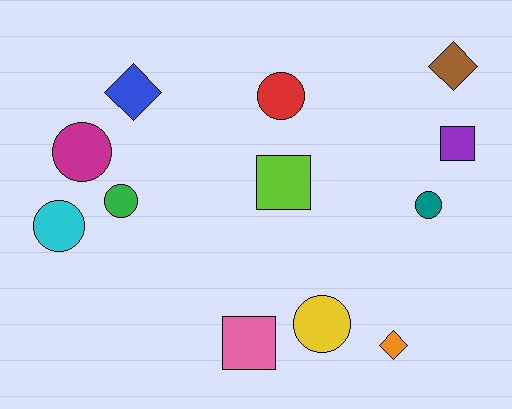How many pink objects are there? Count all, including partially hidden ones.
There is 1 pink object.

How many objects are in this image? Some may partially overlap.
There are 12 objects.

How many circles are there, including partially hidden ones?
There are 6 circles.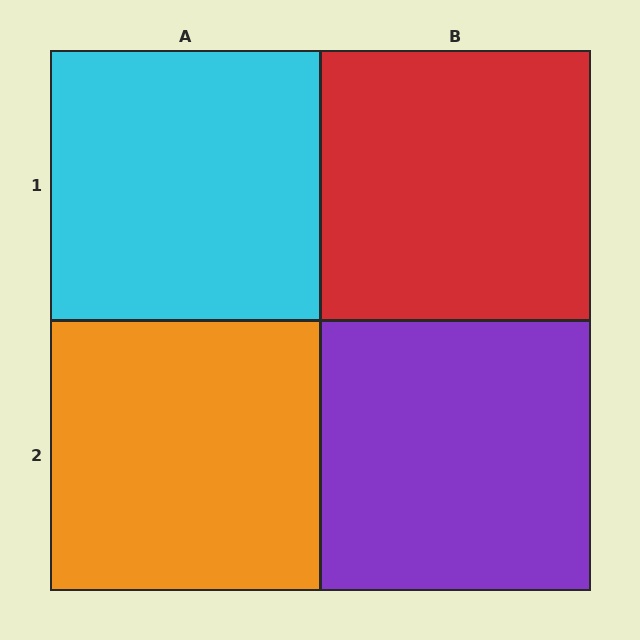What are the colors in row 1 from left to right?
Cyan, red.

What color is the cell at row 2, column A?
Orange.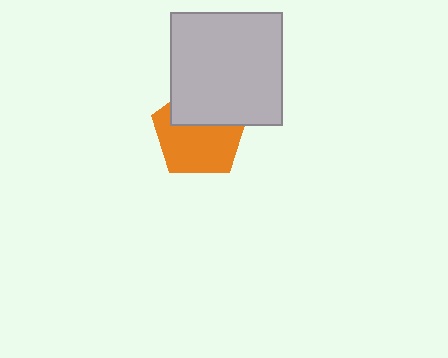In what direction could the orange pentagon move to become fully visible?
The orange pentagon could move down. That would shift it out from behind the light gray square entirely.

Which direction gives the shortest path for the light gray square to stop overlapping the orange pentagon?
Moving up gives the shortest separation.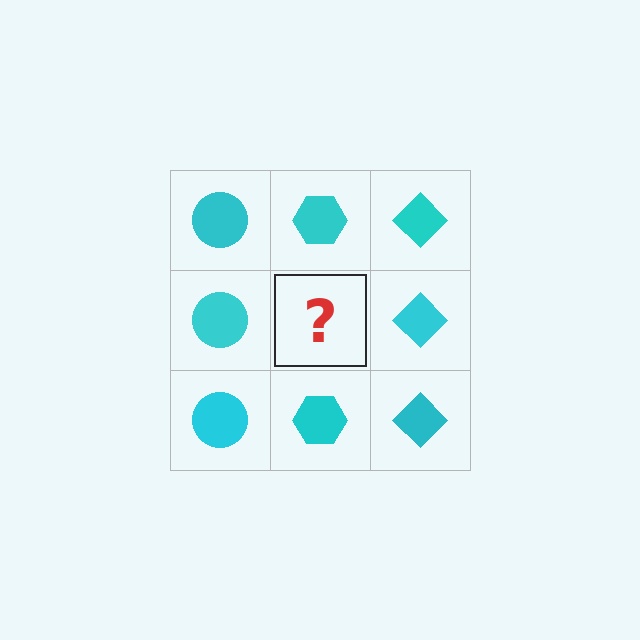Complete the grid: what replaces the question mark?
The question mark should be replaced with a cyan hexagon.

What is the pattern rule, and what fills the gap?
The rule is that each column has a consistent shape. The gap should be filled with a cyan hexagon.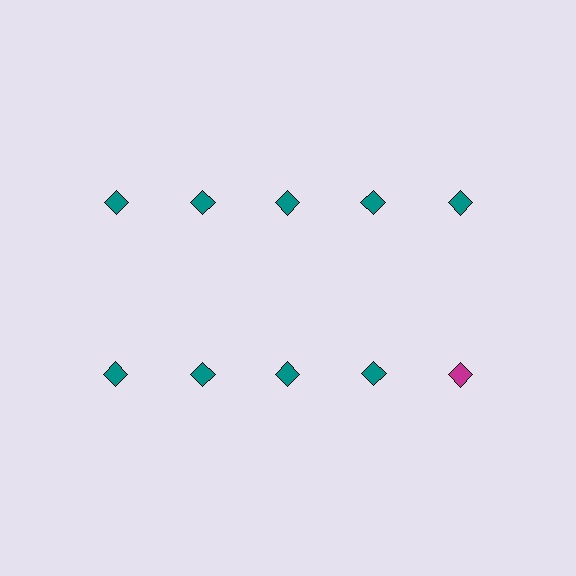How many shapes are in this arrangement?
There are 10 shapes arranged in a grid pattern.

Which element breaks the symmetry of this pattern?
The magenta diamond in the second row, rightmost column breaks the symmetry. All other shapes are teal diamonds.